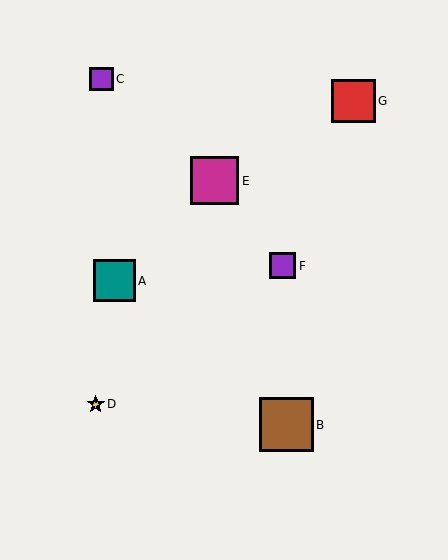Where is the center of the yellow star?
The center of the yellow star is at (96, 404).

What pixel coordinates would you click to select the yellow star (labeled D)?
Click at (96, 404) to select the yellow star D.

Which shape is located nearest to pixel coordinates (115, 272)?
The teal square (labeled A) at (114, 281) is nearest to that location.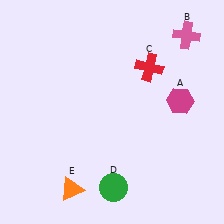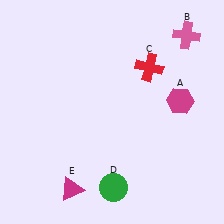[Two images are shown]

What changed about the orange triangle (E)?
In Image 1, E is orange. In Image 2, it changed to magenta.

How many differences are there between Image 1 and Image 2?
There is 1 difference between the two images.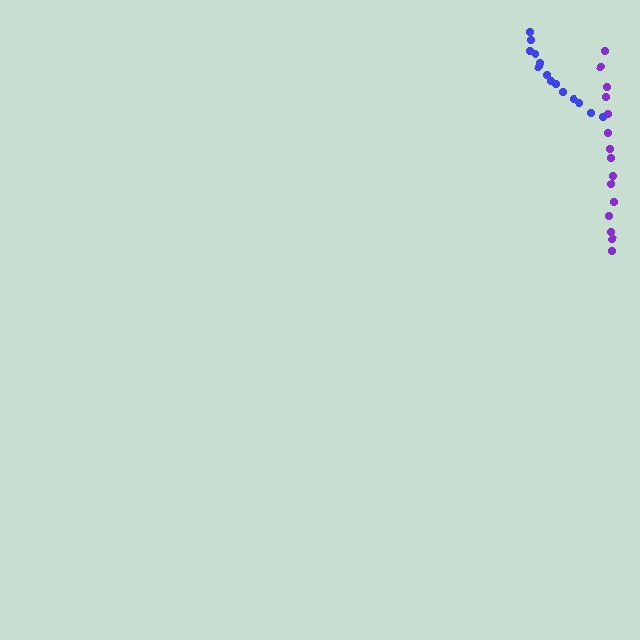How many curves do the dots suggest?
There are 2 distinct paths.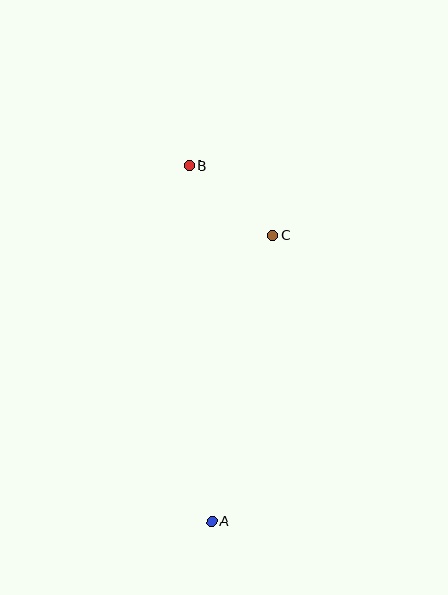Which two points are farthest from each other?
Points A and B are farthest from each other.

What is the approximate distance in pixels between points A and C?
The distance between A and C is approximately 292 pixels.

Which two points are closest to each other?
Points B and C are closest to each other.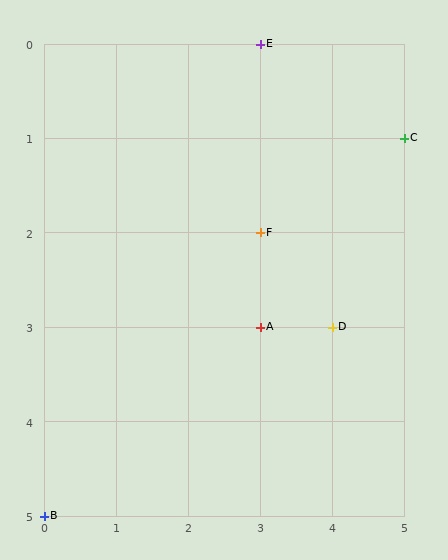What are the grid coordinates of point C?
Point C is at grid coordinates (5, 1).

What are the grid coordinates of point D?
Point D is at grid coordinates (4, 3).